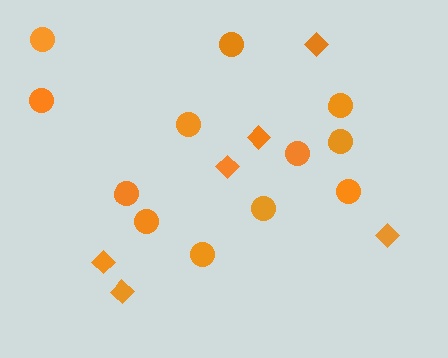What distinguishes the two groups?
There are 2 groups: one group of diamonds (6) and one group of circles (12).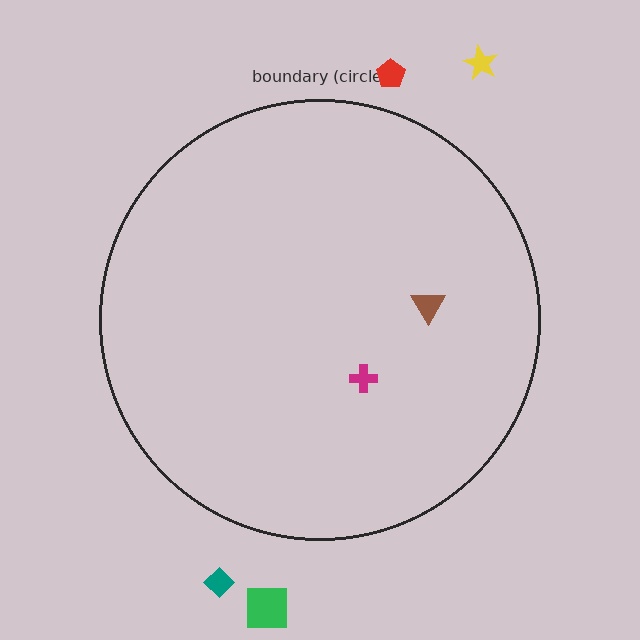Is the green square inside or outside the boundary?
Outside.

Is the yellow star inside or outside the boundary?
Outside.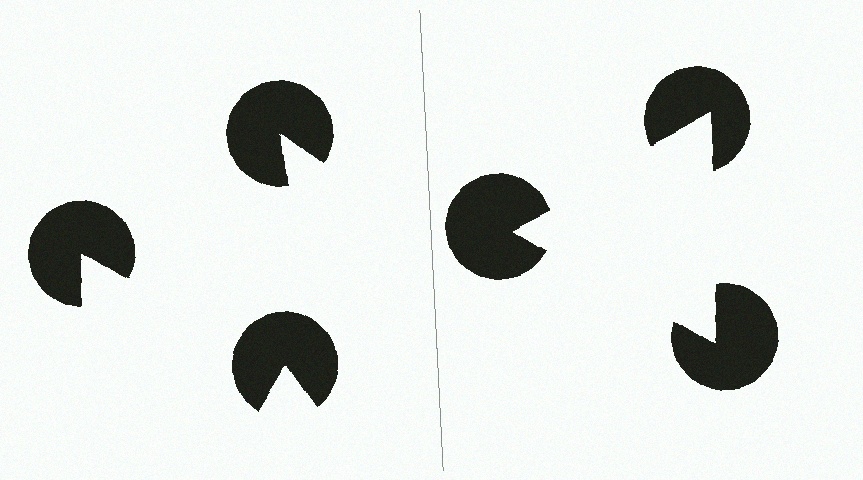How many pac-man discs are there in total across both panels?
6 — 3 on each side.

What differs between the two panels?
The pac-man discs are positioned identically on both sides; only the wedge orientations differ. On the right they align to a triangle; on the left they are misaligned.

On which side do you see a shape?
An illusory triangle appears on the right side. On the left side the wedge cuts are rotated, so no coherent shape forms.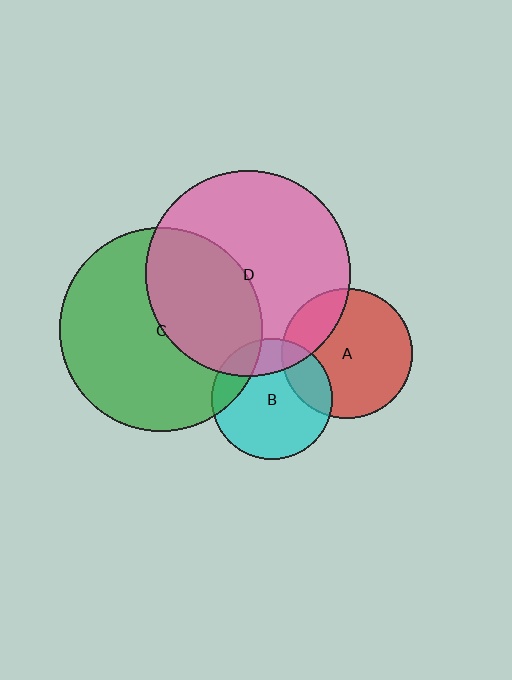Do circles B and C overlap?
Yes.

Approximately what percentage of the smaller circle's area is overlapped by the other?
Approximately 15%.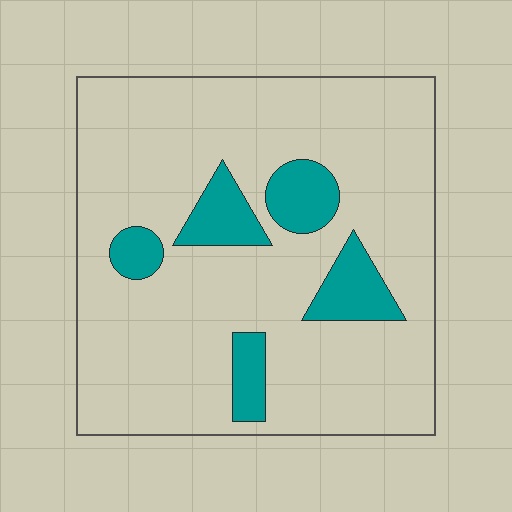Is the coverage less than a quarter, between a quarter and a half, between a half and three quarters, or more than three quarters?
Less than a quarter.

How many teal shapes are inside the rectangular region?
5.